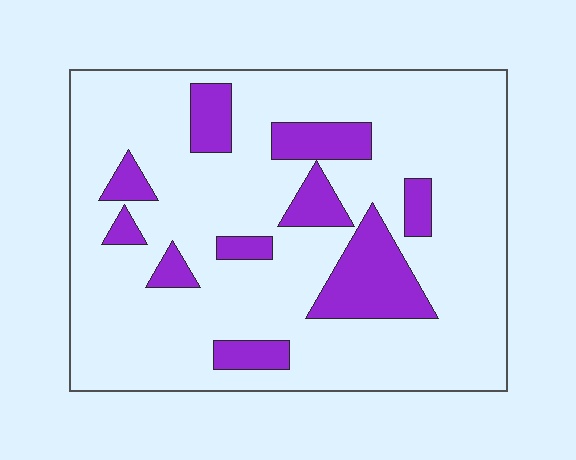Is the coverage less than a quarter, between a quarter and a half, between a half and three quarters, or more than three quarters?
Less than a quarter.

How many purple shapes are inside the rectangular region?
10.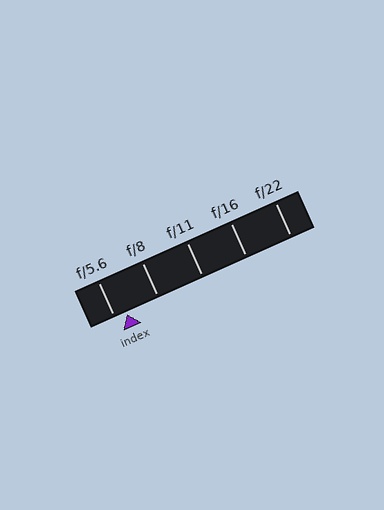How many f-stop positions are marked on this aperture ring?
There are 5 f-stop positions marked.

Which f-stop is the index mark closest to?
The index mark is closest to f/5.6.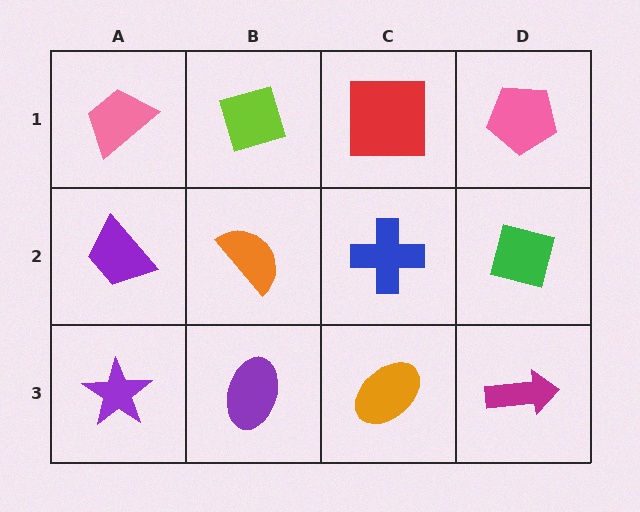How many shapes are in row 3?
4 shapes.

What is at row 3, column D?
A magenta arrow.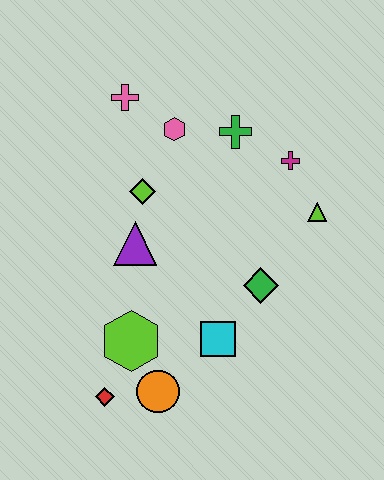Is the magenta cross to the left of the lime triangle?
Yes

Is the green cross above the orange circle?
Yes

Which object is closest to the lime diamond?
The purple triangle is closest to the lime diamond.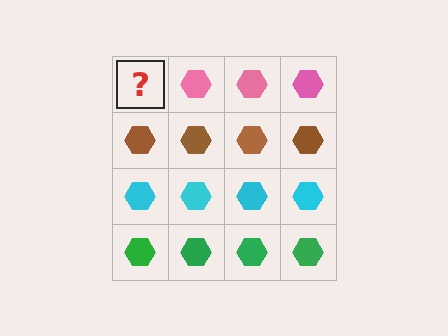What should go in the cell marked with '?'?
The missing cell should contain a pink hexagon.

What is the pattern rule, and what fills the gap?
The rule is that each row has a consistent color. The gap should be filled with a pink hexagon.